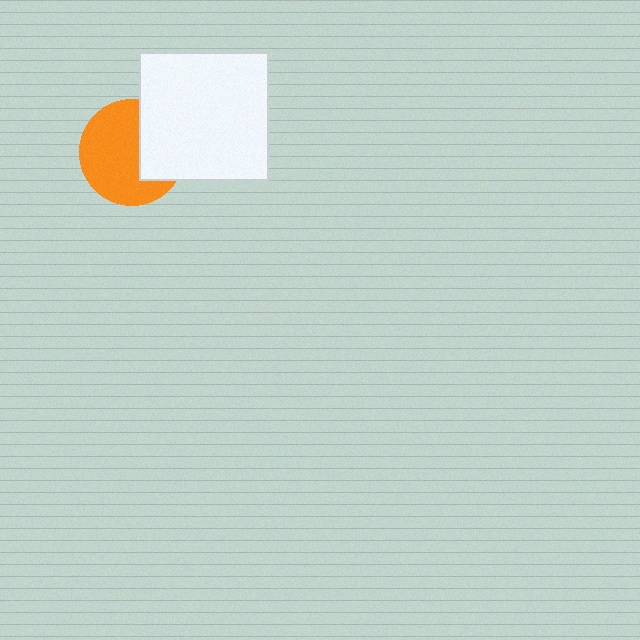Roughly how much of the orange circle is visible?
Most of it is visible (roughly 65%).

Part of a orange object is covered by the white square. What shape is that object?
It is a circle.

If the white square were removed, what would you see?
You would see the complete orange circle.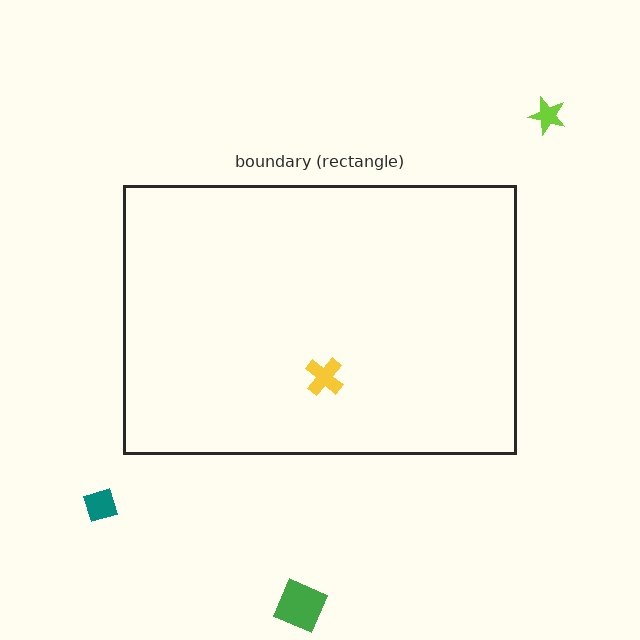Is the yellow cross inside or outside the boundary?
Inside.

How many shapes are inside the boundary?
1 inside, 3 outside.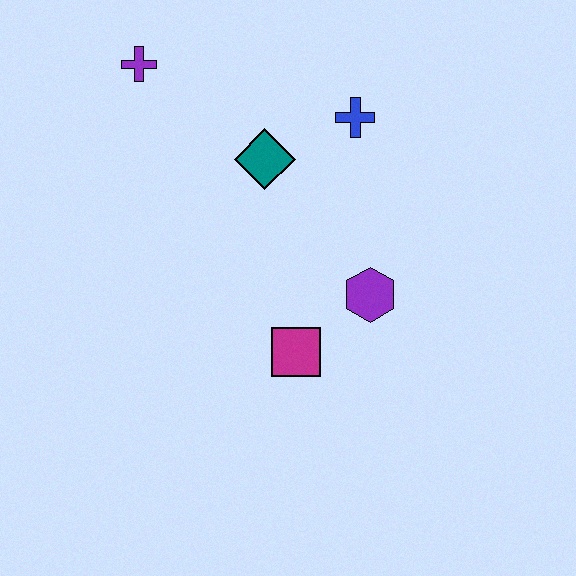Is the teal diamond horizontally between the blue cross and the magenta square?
No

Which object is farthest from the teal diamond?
The magenta square is farthest from the teal diamond.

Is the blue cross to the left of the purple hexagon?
Yes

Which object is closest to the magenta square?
The purple hexagon is closest to the magenta square.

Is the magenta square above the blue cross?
No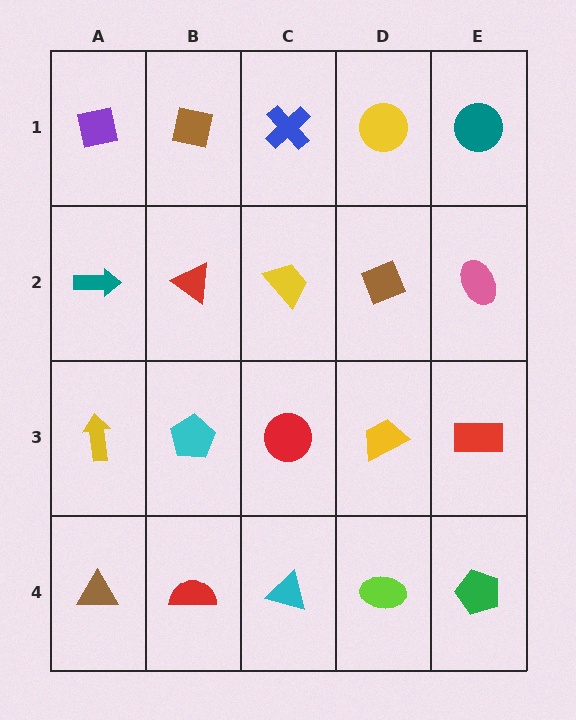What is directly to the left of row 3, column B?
A yellow arrow.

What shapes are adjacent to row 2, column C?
A blue cross (row 1, column C), a red circle (row 3, column C), a red triangle (row 2, column B), a brown diamond (row 2, column D).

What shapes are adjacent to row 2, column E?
A teal circle (row 1, column E), a red rectangle (row 3, column E), a brown diamond (row 2, column D).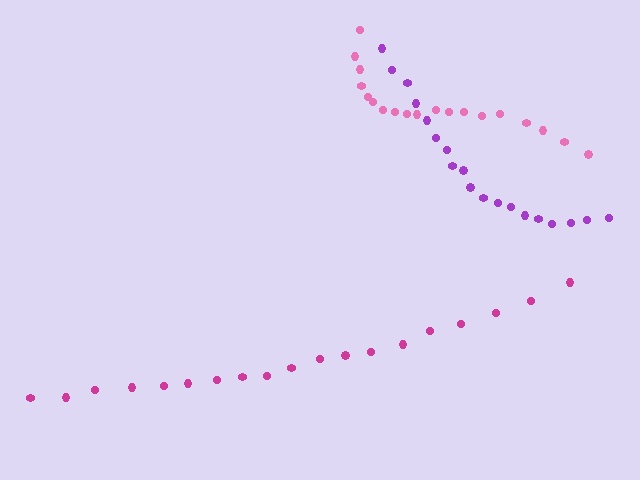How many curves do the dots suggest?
There are 3 distinct paths.